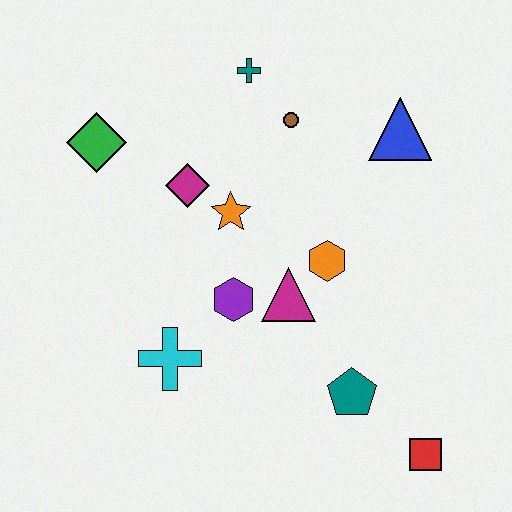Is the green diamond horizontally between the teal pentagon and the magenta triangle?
No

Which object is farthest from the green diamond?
The red square is farthest from the green diamond.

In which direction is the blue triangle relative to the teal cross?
The blue triangle is to the right of the teal cross.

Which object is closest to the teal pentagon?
The red square is closest to the teal pentagon.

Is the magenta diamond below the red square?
No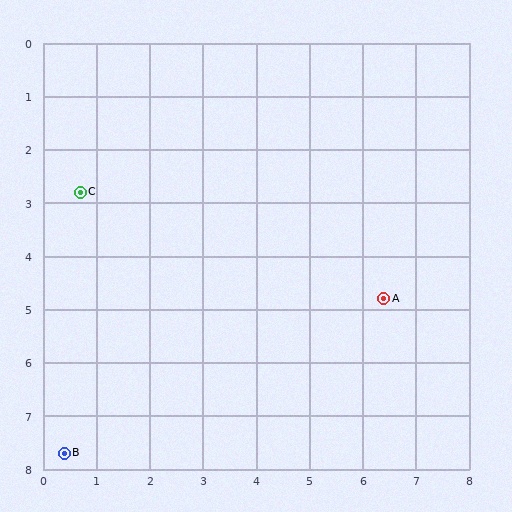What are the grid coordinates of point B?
Point B is at approximately (0.4, 7.7).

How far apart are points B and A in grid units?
Points B and A are about 6.7 grid units apart.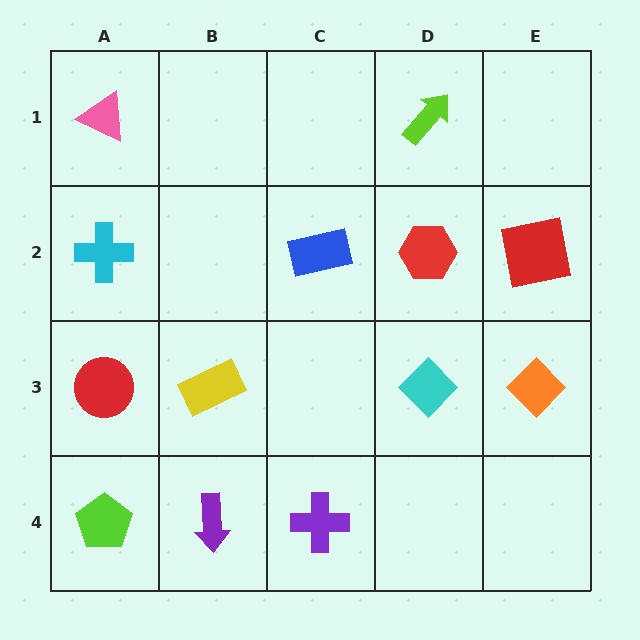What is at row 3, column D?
A cyan diamond.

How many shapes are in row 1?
2 shapes.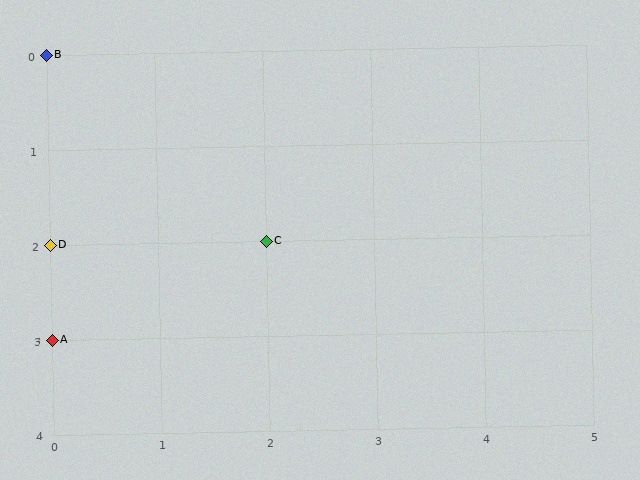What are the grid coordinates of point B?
Point B is at grid coordinates (0, 0).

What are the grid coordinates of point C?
Point C is at grid coordinates (2, 2).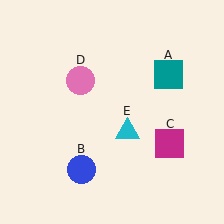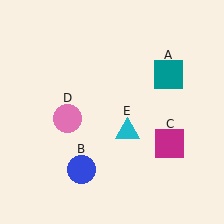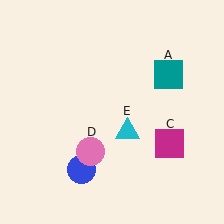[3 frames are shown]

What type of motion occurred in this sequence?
The pink circle (object D) rotated counterclockwise around the center of the scene.